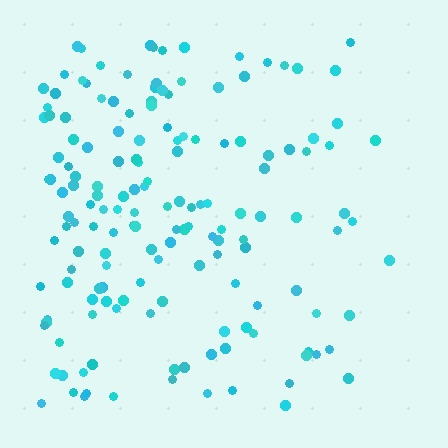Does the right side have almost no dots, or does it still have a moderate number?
Still a moderate number, just noticeably fewer than the left.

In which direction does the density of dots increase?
From right to left, with the left side densest.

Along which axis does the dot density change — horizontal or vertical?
Horizontal.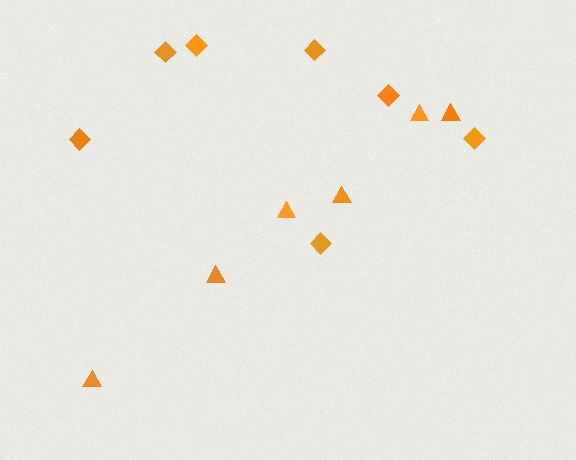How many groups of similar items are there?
There are 2 groups: one group of triangles (6) and one group of diamonds (7).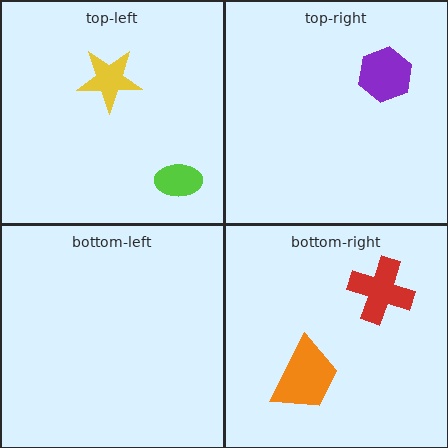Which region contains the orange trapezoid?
The bottom-right region.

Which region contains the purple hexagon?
The top-right region.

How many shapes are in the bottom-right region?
2.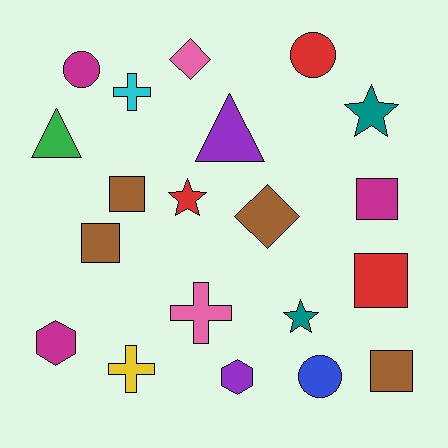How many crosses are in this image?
There are 3 crosses.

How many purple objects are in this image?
There are 2 purple objects.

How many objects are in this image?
There are 20 objects.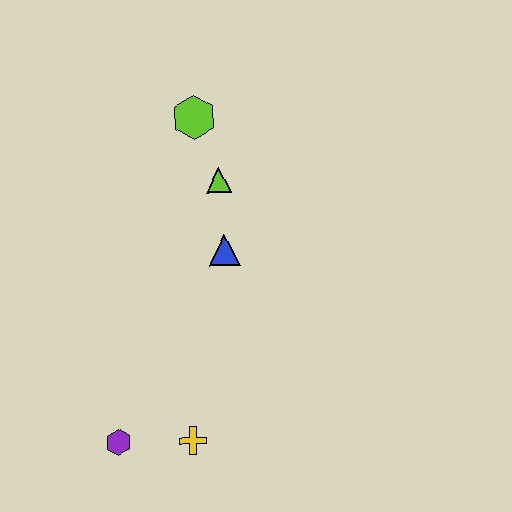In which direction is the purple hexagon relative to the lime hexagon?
The purple hexagon is below the lime hexagon.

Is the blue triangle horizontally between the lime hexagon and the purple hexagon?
No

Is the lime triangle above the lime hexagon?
No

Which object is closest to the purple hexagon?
The yellow cross is closest to the purple hexagon.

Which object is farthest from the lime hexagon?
The purple hexagon is farthest from the lime hexagon.